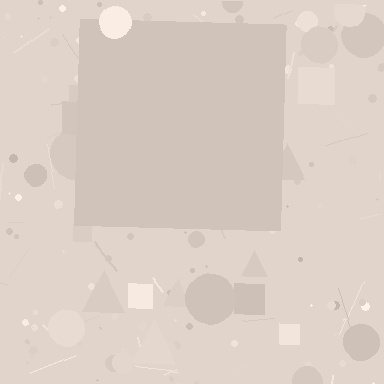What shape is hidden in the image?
A square is hidden in the image.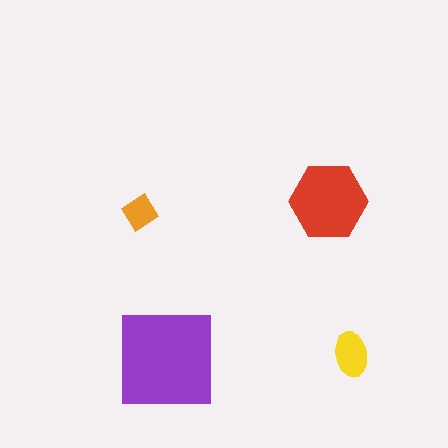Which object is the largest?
The purple square.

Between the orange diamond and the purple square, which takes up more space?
The purple square.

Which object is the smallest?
The orange diamond.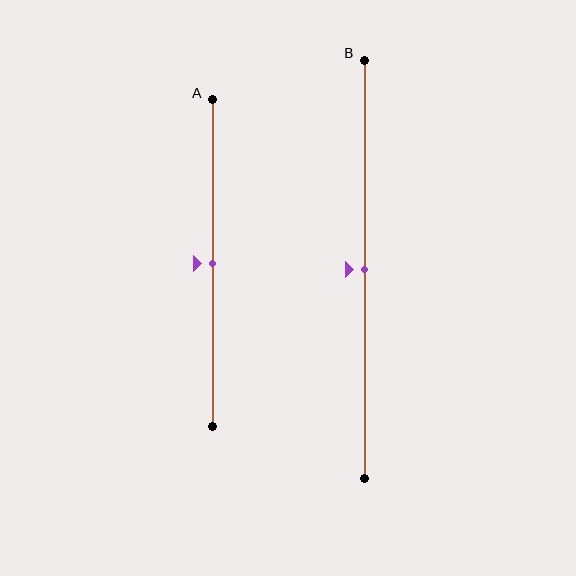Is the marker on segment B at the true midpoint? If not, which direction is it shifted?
Yes, the marker on segment B is at the true midpoint.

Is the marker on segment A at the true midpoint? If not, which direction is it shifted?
Yes, the marker on segment A is at the true midpoint.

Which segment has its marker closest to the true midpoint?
Segment A has its marker closest to the true midpoint.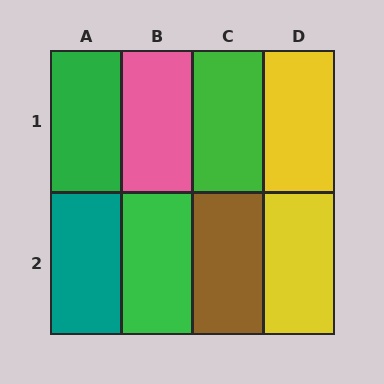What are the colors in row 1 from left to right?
Green, pink, green, yellow.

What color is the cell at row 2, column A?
Teal.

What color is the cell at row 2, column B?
Green.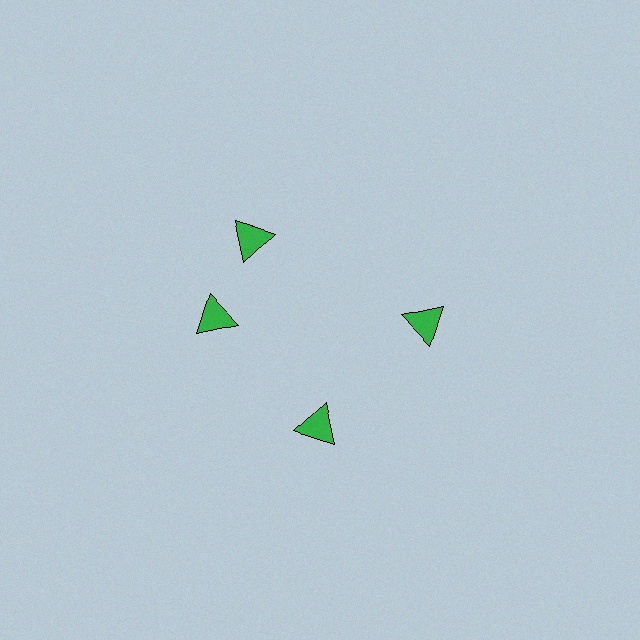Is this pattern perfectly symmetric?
No. The 4 green triangles are arranged in a ring, but one element near the 12 o'clock position is rotated out of alignment along the ring, breaking the 4-fold rotational symmetry.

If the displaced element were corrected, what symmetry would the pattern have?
It would have 4-fold rotational symmetry — the pattern would map onto itself every 90 degrees.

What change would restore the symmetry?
The symmetry would be restored by rotating it back into even spacing with its neighbors so that all 4 triangles sit at equal angles and equal distance from the center.